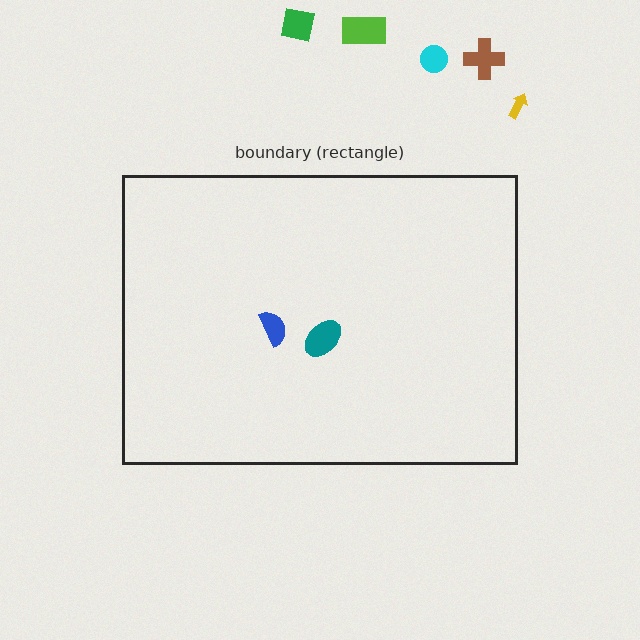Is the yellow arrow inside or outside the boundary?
Outside.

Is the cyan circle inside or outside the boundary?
Outside.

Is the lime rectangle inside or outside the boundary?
Outside.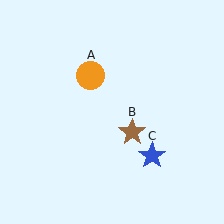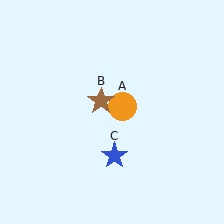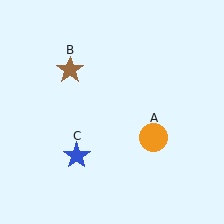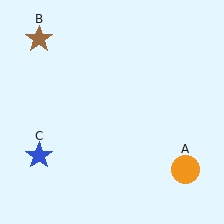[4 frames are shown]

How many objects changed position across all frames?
3 objects changed position: orange circle (object A), brown star (object B), blue star (object C).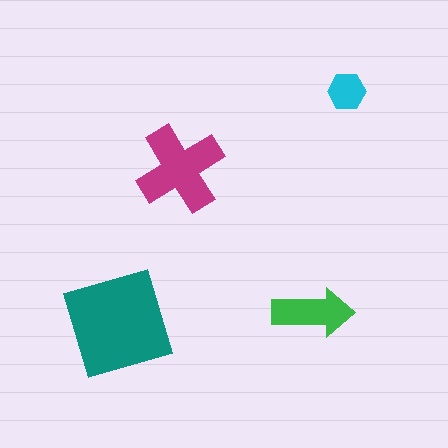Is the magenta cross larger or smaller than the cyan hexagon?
Larger.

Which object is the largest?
The teal square.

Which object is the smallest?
The cyan hexagon.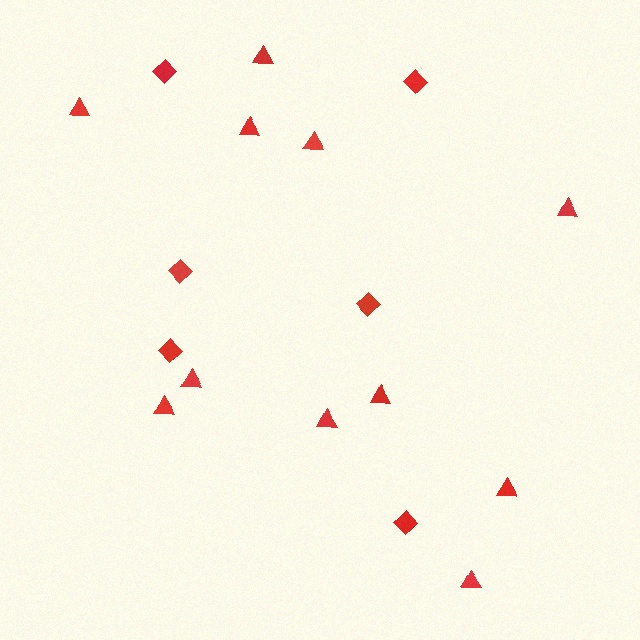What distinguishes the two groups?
There are 2 groups: one group of triangles (11) and one group of diamonds (6).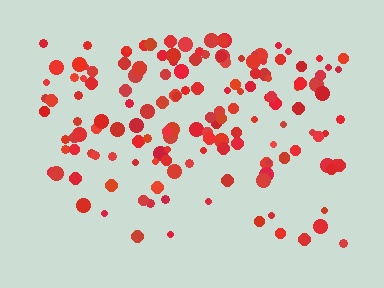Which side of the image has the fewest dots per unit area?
The bottom.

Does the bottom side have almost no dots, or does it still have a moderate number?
Still a moderate number, just noticeably fewer than the top.